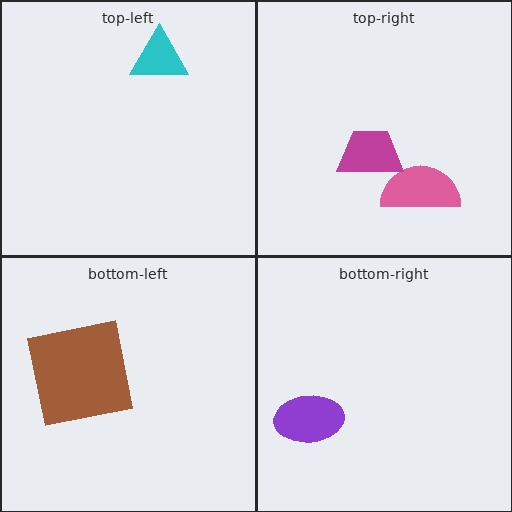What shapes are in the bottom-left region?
The brown square.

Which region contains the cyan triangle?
The top-left region.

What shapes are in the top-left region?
The cyan triangle.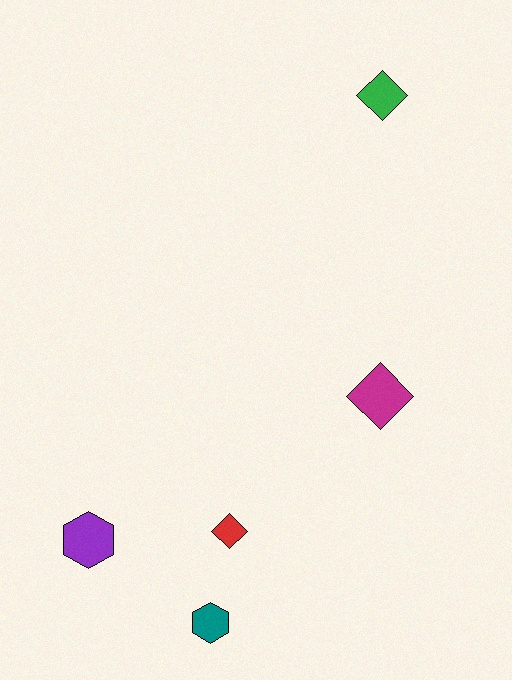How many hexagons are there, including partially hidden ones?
There are 2 hexagons.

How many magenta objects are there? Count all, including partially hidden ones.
There is 1 magenta object.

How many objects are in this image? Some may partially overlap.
There are 5 objects.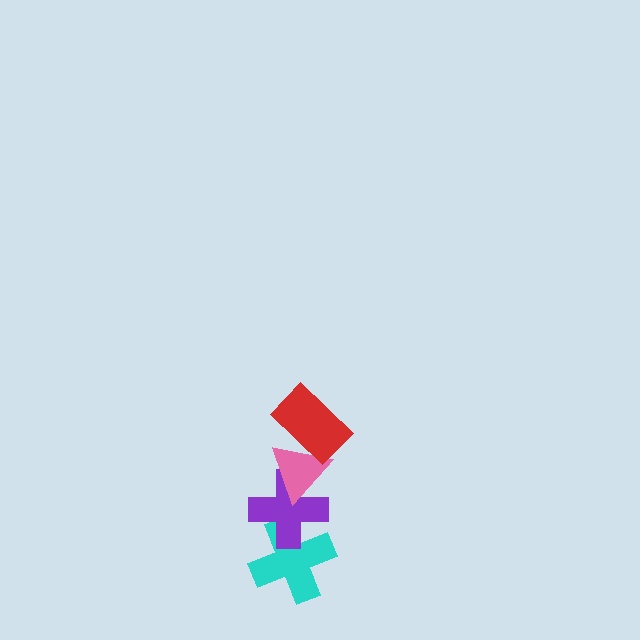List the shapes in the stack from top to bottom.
From top to bottom: the red rectangle, the pink triangle, the purple cross, the cyan cross.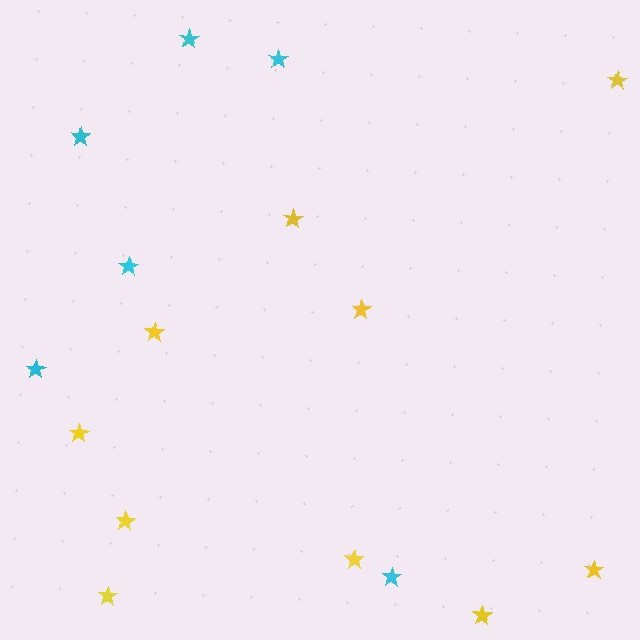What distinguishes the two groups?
There are 2 groups: one group of yellow stars (10) and one group of cyan stars (6).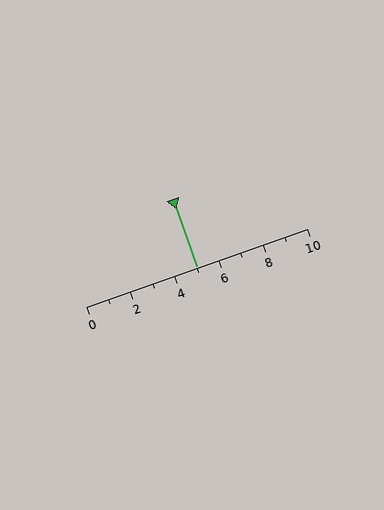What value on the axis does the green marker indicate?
The marker indicates approximately 5.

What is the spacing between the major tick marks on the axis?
The major ticks are spaced 2 apart.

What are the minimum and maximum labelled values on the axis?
The axis runs from 0 to 10.